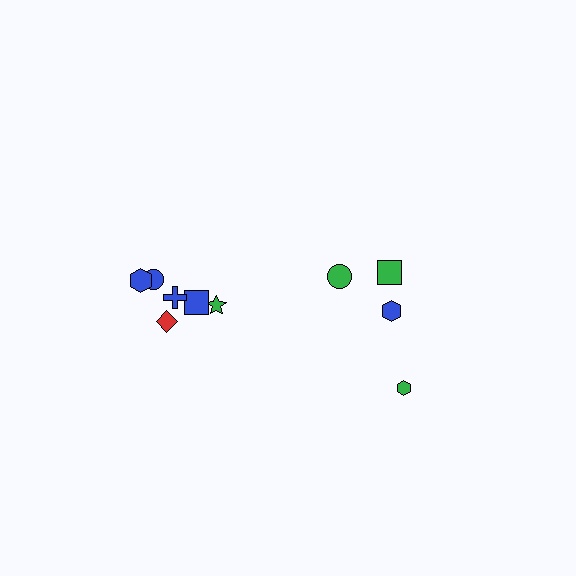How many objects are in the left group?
There are 6 objects.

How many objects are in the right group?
There are 4 objects.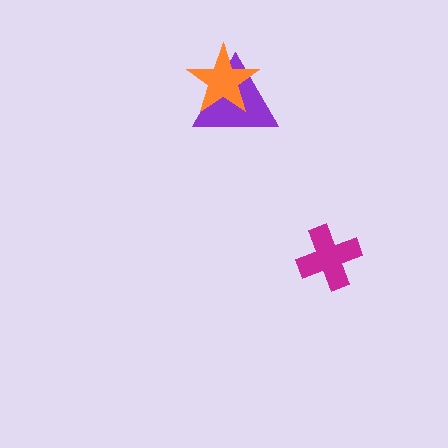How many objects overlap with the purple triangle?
1 object overlaps with the purple triangle.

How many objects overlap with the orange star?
1 object overlaps with the orange star.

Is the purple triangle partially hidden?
Yes, it is partially covered by another shape.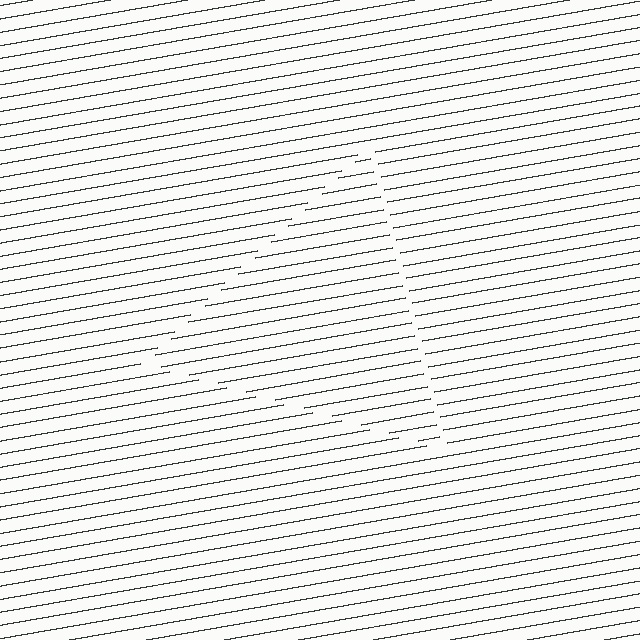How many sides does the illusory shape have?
3 sides — the line-ends trace a triangle.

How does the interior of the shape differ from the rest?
The interior of the shape contains the same grating, shifted by half a period — the contour is defined by the phase discontinuity where line-ends from the inner and outer gratings abut.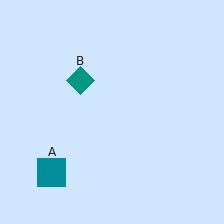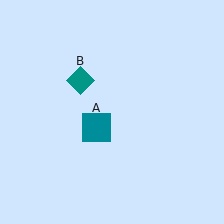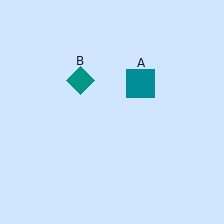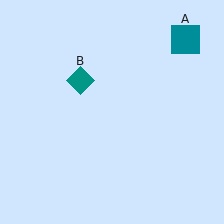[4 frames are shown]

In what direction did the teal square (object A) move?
The teal square (object A) moved up and to the right.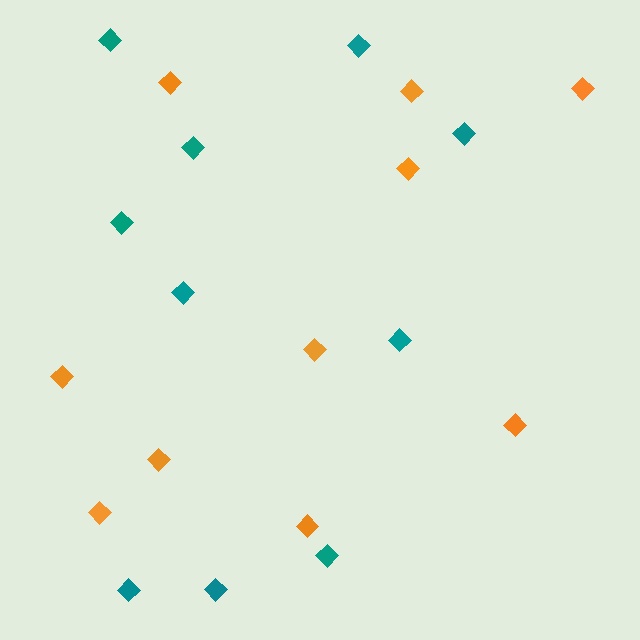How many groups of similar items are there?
There are 2 groups: one group of teal diamonds (10) and one group of orange diamonds (10).